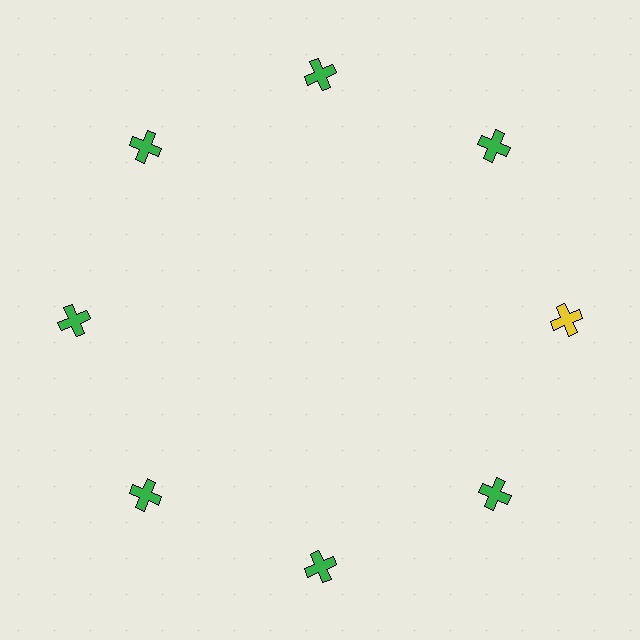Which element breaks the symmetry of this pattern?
The yellow cross at roughly the 3 o'clock position breaks the symmetry. All other shapes are green crosses.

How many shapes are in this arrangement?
There are 8 shapes arranged in a ring pattern.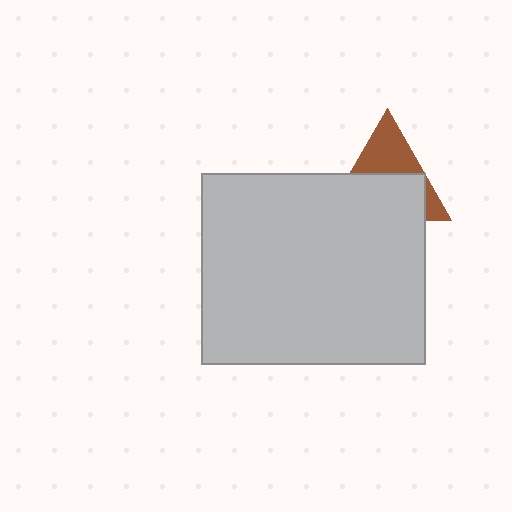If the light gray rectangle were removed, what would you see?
You would see the complete brown triangle.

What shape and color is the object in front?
The object in front is a light gray rectangle.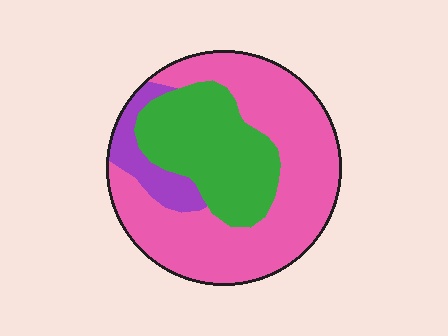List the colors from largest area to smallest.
From largest to smallest: pink, green, purple.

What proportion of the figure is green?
Green covers 30% of the figure.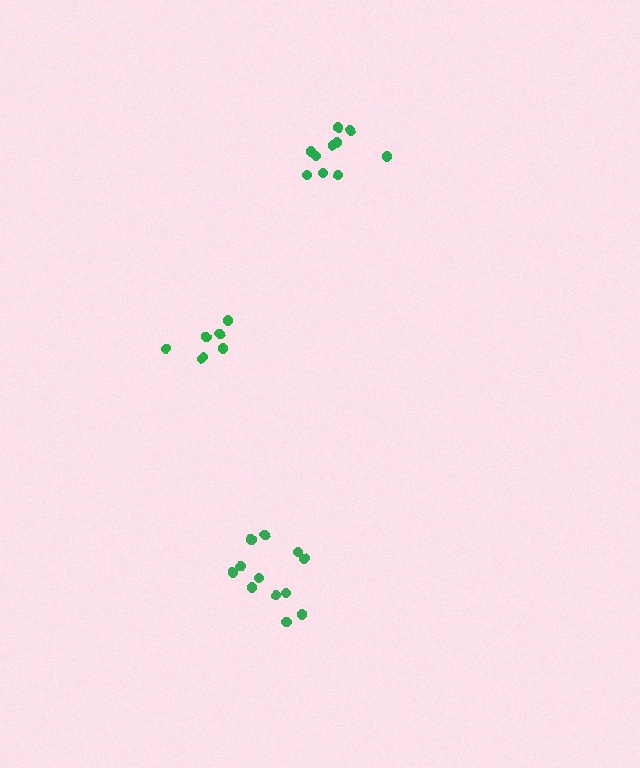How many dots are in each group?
Group 1: 10 dots, Group 2: 12 dots, Group 3: 7 dots (29 total).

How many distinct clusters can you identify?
There are 3 distinct clusters.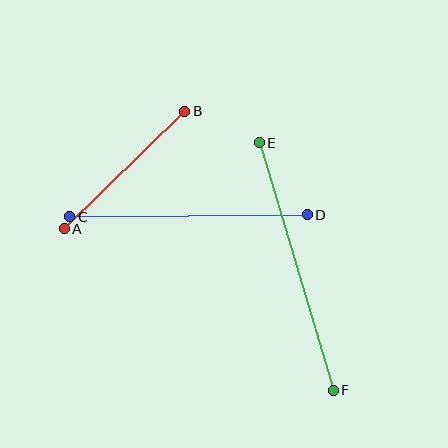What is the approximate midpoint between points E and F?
The midpoint is at approximately (296, 266) pixels.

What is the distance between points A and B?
The distance is approximately 168 pixels.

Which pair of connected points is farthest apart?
Points E and F are farthest apart.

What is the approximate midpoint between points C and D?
The midpoint is at approximately (188, 216) pixels.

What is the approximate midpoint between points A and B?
The midpoint is at approximately (125, 170) pixels.